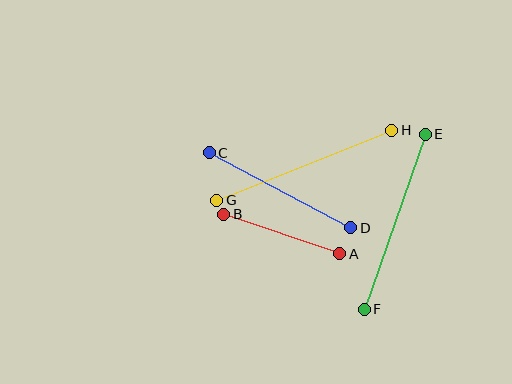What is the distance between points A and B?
The distance is approximately 123 pixels.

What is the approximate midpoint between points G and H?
The midpoint is at approximately (304, 165) pixels.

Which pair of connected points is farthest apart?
Points G and H are farthest apart.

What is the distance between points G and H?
The distance is approximately 188 pixels.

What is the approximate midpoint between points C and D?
The midpoint is at approximately (280, 190) pixels.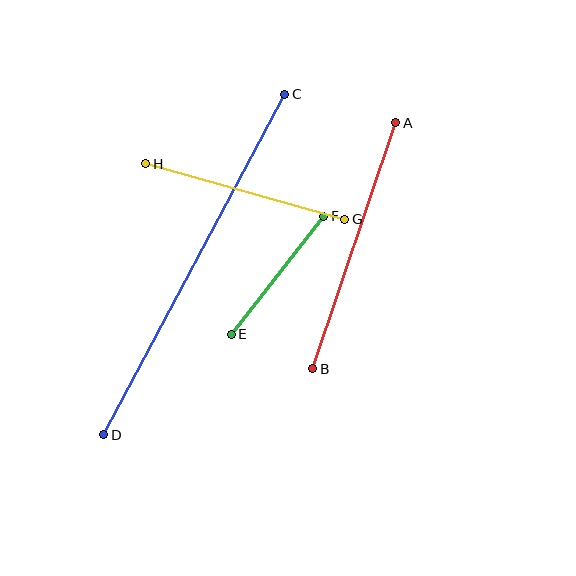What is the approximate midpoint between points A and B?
The midpoint is at approximately (354, 246) pixels.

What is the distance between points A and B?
The distance is approximately 259 pixels.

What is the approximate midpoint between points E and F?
The midpoint is at approximately (277, 275) pixels.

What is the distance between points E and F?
The distance is approximately 150 pixels.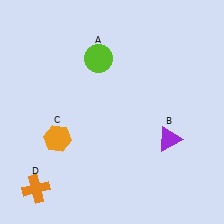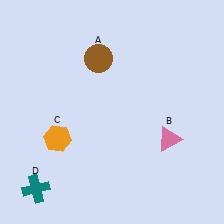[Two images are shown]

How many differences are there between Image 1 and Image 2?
There are 3 differences between the two images.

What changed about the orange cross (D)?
In Image 1, D is orange. In Image 2, it changed to teal.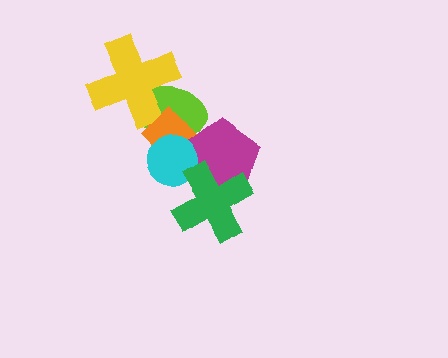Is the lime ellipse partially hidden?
Yes, it is partially covered by another shape.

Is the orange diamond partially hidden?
Yes, it is partially covered by another shape.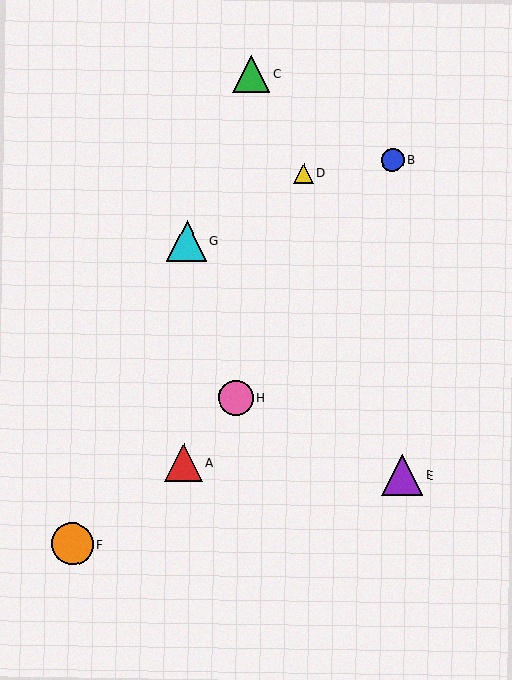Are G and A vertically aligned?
Yes, both are at x≈187.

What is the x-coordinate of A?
Object A is at x≈184.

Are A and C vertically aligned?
No, A is at x≈184 and C is at x≈251.